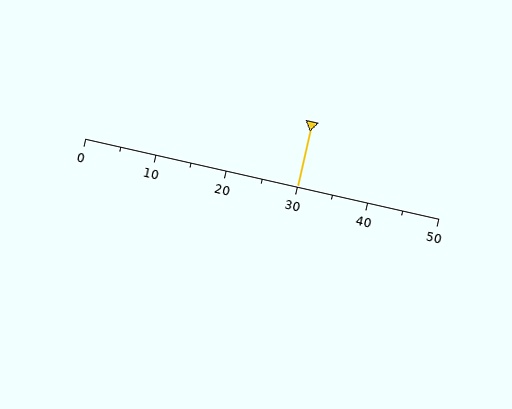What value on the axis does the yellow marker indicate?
The marker indicates approximately 30.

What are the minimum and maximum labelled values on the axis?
The axis runs from 0 to 50.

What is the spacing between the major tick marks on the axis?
The major ticks are spaced 10 apart.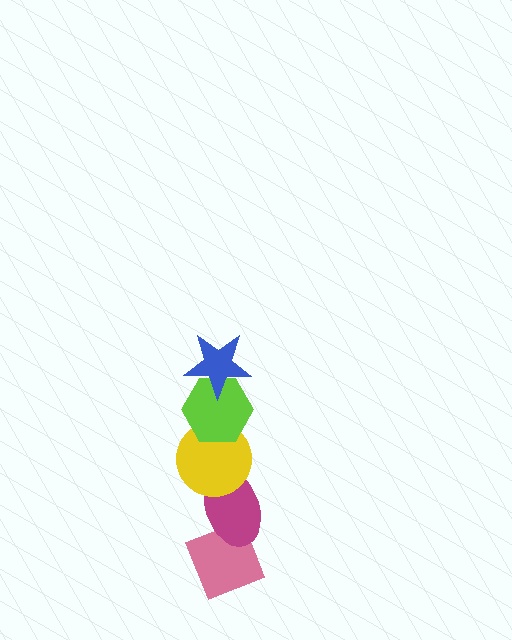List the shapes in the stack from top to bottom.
From top to bottom: the blue star, the lime hexagon, the yellow circle, the magenta ellipse, the pink diamond.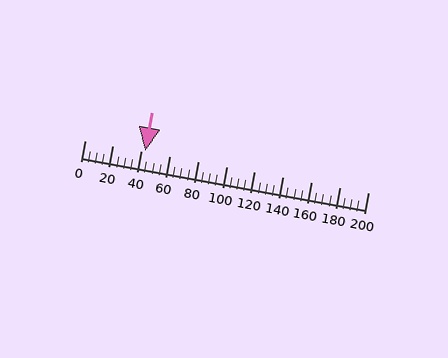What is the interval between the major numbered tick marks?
The major tick marks are spaced 20 units apart.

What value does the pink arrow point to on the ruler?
The pink arrow points to approximately 43.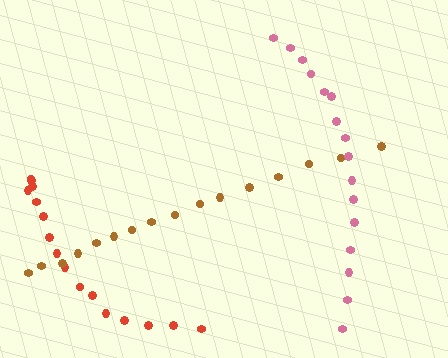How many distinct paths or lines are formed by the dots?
There are 3 distinct paths.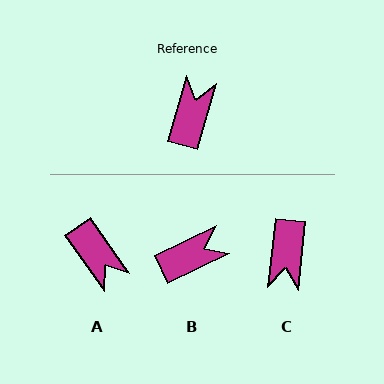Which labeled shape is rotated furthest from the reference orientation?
C, about 170 degrees away.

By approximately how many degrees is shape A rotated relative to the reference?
Approximately 128 degrees clockwise.